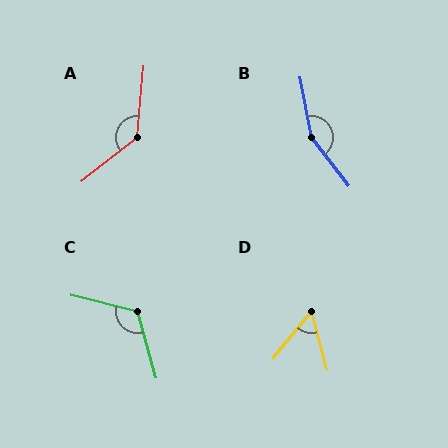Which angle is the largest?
B, at approximately 153 degrees.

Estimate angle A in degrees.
Approximately 133 degrees.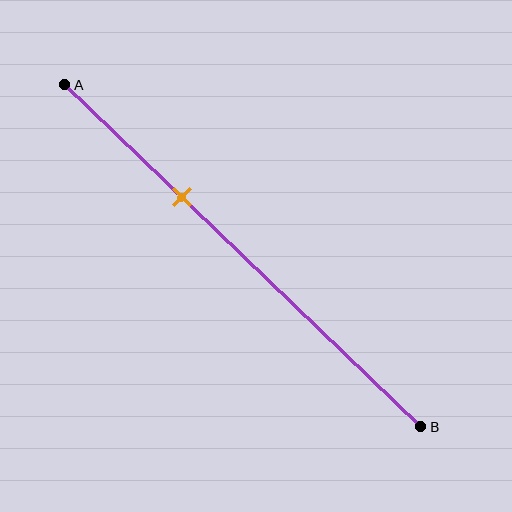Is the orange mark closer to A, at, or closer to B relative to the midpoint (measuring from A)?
The orange mark is closer to point A than the midpoint of segment AB.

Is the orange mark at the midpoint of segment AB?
No, the mark is at about 35% from A, not at the 50% midpoint.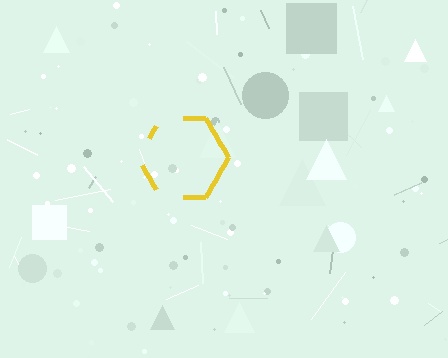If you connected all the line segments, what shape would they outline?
They would outline a hexagon.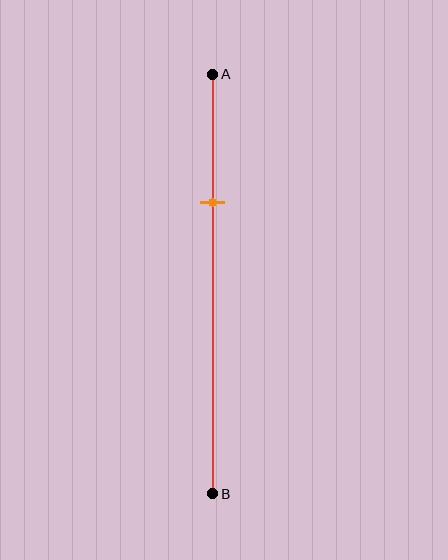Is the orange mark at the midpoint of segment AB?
No, the mark is at about 30% from A, not at the 50% midpoint.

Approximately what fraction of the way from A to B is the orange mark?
The orange mark is approximately 30% of the way from A to B.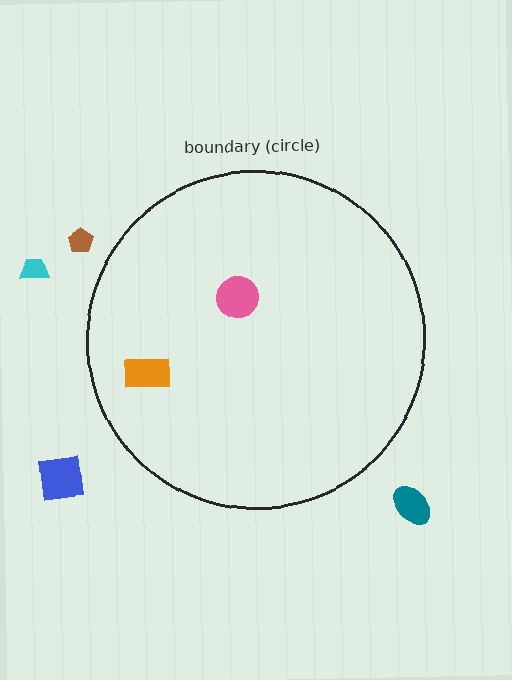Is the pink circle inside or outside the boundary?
Inside.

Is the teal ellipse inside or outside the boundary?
Outside.